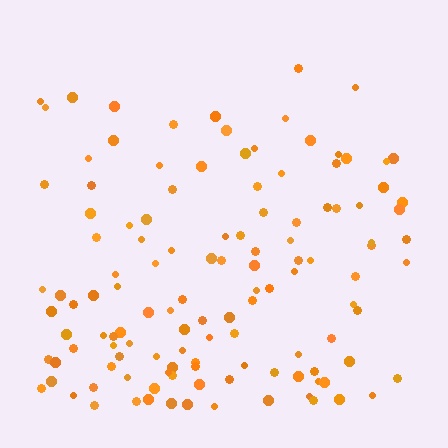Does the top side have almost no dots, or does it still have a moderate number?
Still a moderate number, just noticeably fewer than the bottom.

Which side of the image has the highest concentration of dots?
The bottom.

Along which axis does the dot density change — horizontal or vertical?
Vertical.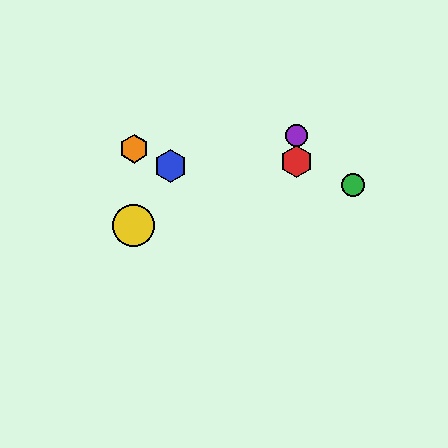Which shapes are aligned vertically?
The red hexagon, the purple circle are aligned vertically.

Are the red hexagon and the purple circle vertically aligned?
Yes, both are at x≈297.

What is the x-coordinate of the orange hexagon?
The orange hexagon is at x≈134.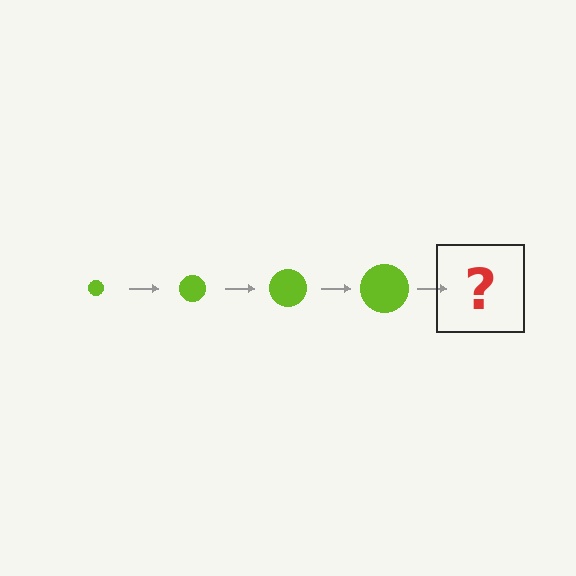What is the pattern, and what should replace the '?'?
The pattern is that the circle gets progressively larger each step. The '?' should be a lime circle, larger than the previous one.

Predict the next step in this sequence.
The next step is a lime circle, larger than the previous one.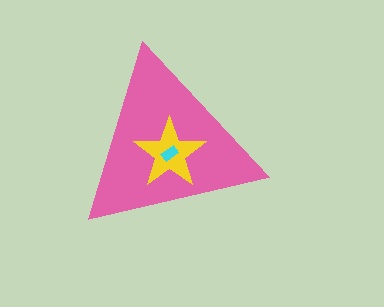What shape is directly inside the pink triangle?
The yellow star.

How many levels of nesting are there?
3.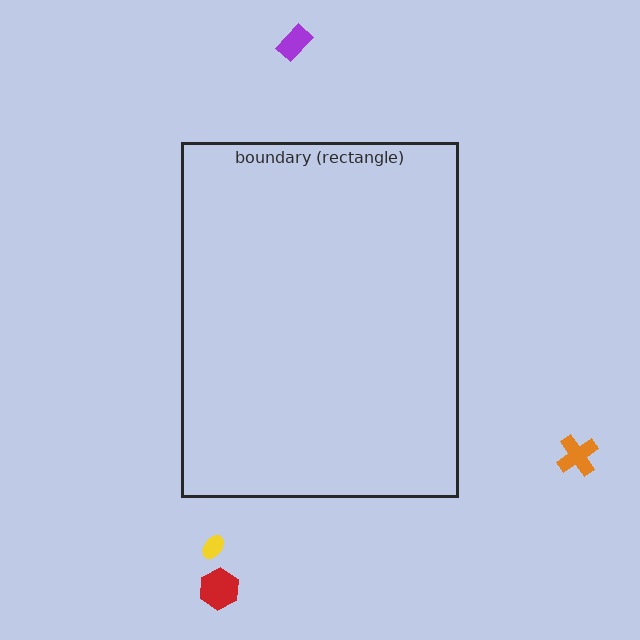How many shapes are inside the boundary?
0 inside, 4 outside.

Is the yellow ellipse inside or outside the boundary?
Outside.